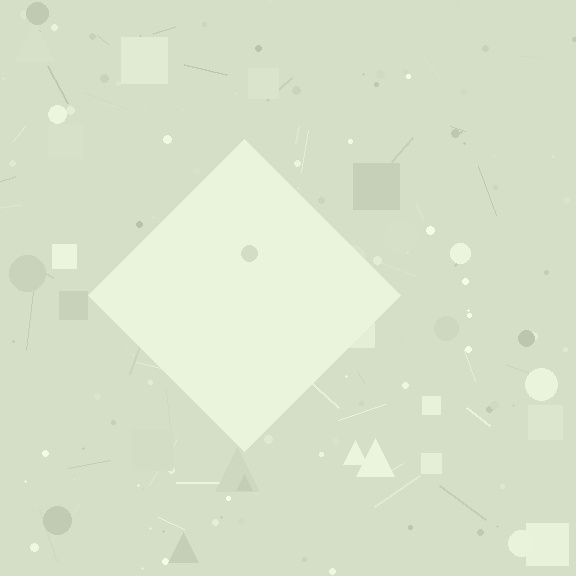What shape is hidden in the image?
A diamond is hidden in the image.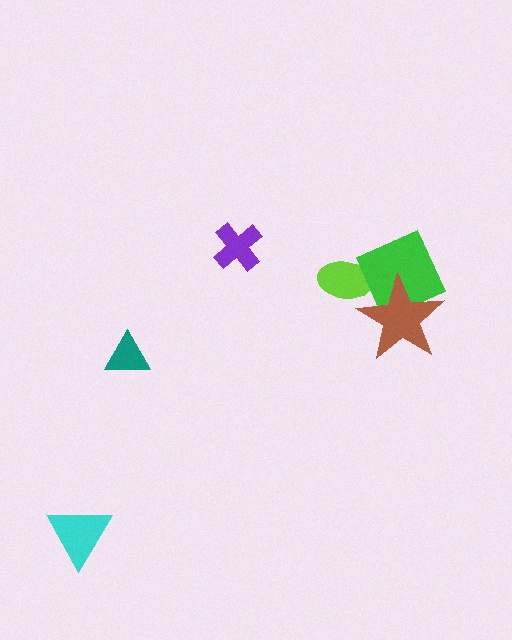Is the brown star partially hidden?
No, no other shape covers it.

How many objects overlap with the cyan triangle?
0 objects overlap with the cyan triangle.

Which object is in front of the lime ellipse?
The green diamond is in front of the lime ellipse.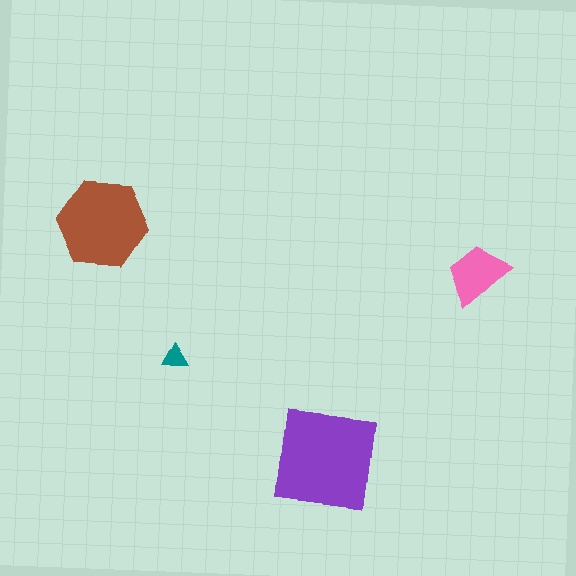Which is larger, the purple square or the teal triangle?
The purple square.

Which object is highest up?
The brown hexagon is topmost.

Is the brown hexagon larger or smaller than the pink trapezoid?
Larger.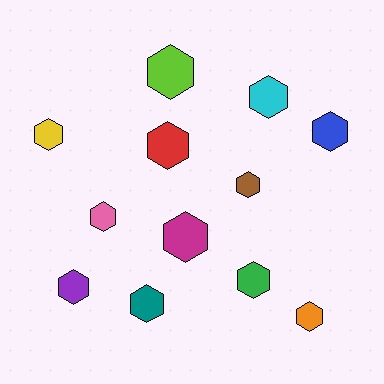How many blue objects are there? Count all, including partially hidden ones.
There is 1 blue object.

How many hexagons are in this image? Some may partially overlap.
There are 12 hexagons.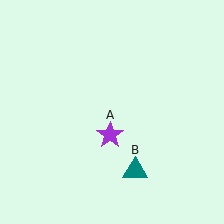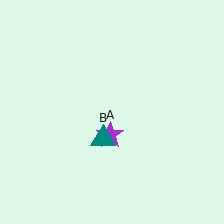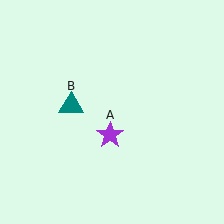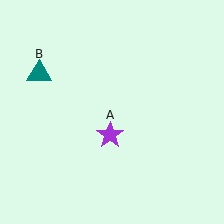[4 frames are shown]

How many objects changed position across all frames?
1 object changed position: teal triangle (object B).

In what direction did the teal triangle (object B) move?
The teal triangle (object B) moved up and to the left.